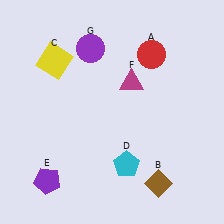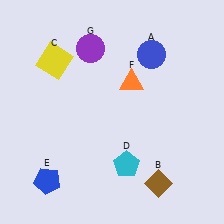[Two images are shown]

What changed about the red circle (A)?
In Image 1, A is red. In Image 2, it changed to blue.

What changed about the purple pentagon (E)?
In Image 1, E is purple. In Image 2, it changed to blue.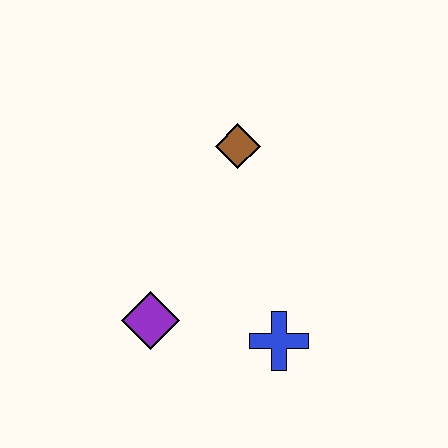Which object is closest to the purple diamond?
The blue cross is closest to the purple diamond.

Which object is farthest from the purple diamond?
The brown diamond is farthest from the purple diamond.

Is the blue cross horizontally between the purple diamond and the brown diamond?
No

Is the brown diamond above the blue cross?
Yes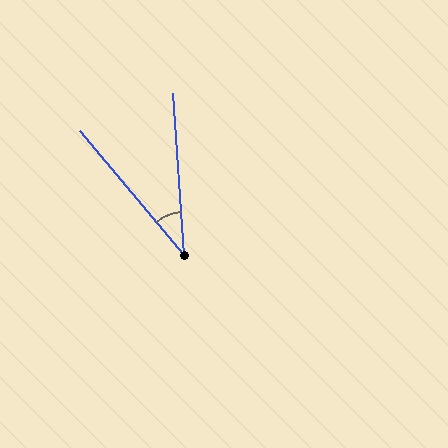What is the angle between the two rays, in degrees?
Approximately 36 degrees.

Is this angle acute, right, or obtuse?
It is acute.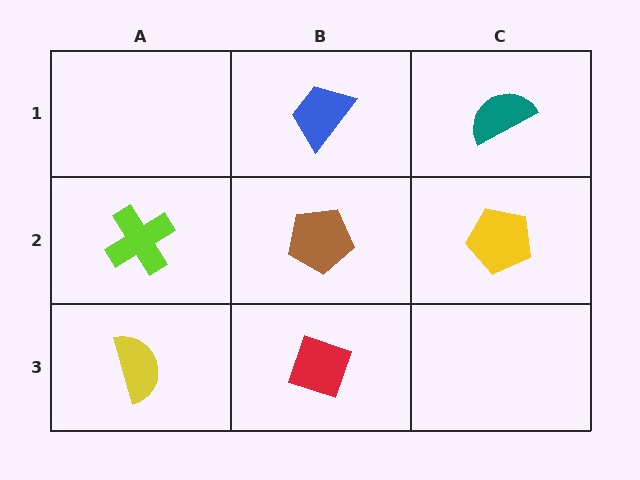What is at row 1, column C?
A teal semicircle.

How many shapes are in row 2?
3 shapes.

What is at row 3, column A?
A yellow semicircle.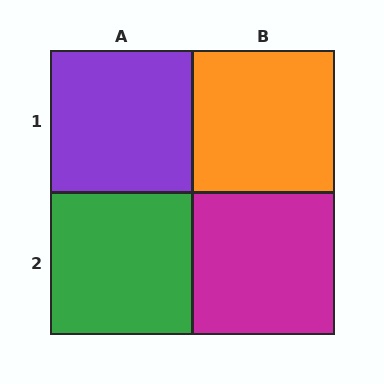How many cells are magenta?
1 cell is magenta.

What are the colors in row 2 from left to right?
Green, magenta.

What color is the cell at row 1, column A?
Purple.